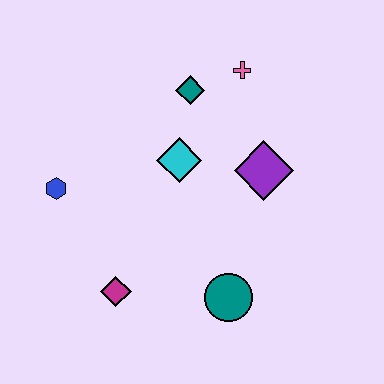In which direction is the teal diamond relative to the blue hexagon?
The teal diamond is to the right of the blue hexagon.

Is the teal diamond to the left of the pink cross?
Yes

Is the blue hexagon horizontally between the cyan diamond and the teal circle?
No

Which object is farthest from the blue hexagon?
The pink cross is farthest from the blue hexagon.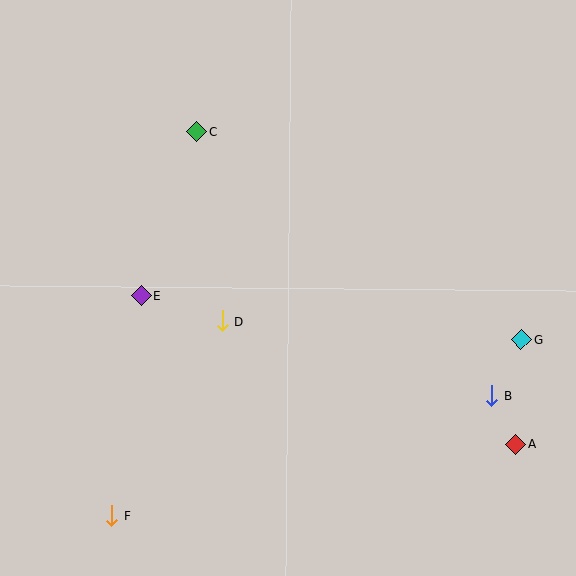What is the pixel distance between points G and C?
The distance between G and C is 385 pixels.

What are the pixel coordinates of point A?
Point A is at (515, 444).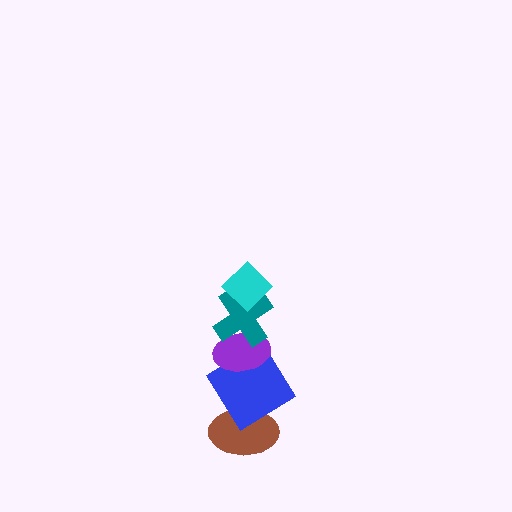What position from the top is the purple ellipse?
The purple ellipse is 3rd from the top.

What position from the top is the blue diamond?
The blue diamond is 4th from the top.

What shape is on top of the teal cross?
The cyan diamond is on top of the teal cross.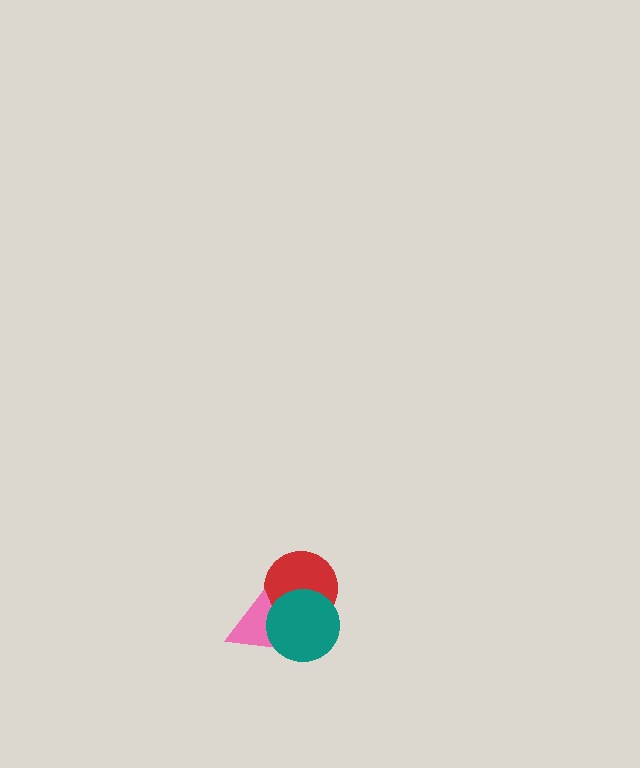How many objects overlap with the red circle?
3 objects overlap with the red circle.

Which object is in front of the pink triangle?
The teal circle is in front of the pink triangle.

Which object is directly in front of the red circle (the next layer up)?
The pink triangle is directly in front of the red circle.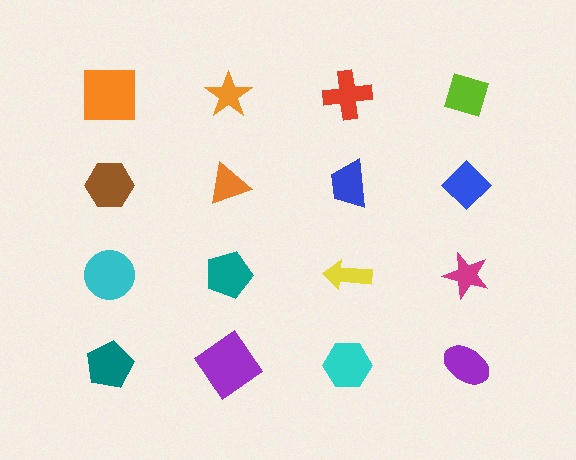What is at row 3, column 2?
A teal pentagon.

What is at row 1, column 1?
An orange square.